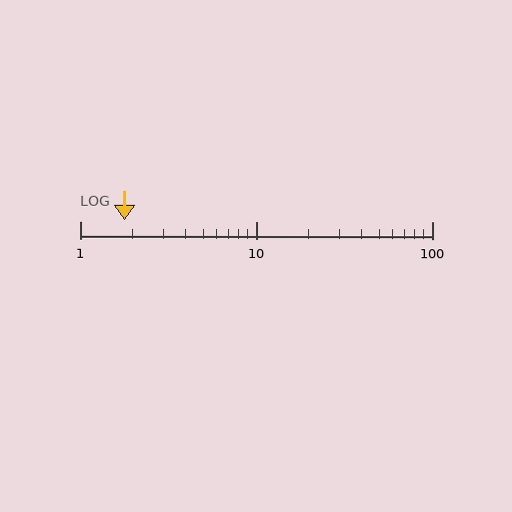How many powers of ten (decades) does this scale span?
The scale spans 2 decades, from 1 to 100.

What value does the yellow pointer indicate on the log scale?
The pointer indicates approximately 1.8.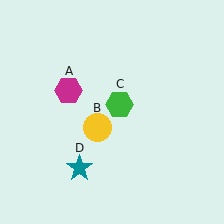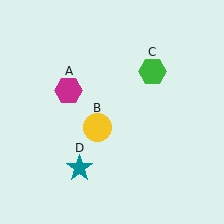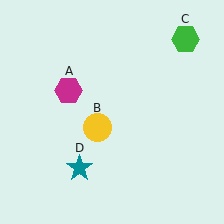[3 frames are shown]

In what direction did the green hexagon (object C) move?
The green hexagon (object C) moved up and to the right.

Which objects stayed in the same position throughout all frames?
Magenta hexagon (object A) and yellow circle (object B) and teal star (object D) remained stationary.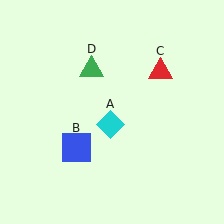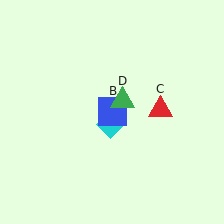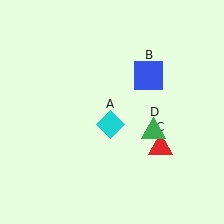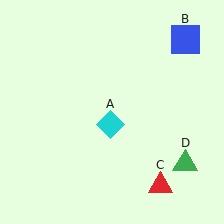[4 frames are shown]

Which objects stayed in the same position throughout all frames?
Cyan diamond (object A) remained stationary.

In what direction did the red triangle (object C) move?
The red triangle (object C) moved down.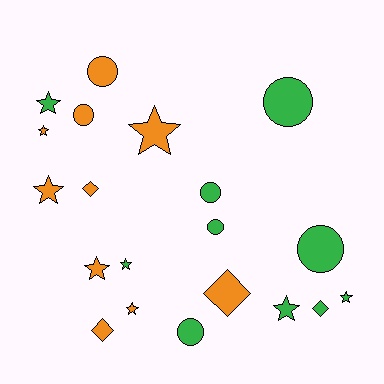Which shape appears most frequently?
Star, with 9 objects.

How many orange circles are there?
There are 2 orange circles.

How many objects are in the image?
There are 20 objects.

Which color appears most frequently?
Orange, with 10 objects.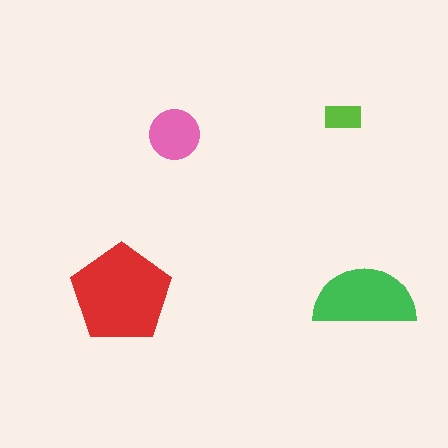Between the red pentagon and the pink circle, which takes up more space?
The red pentagon.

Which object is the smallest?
The lime rectangle.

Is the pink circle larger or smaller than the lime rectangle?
Larger.